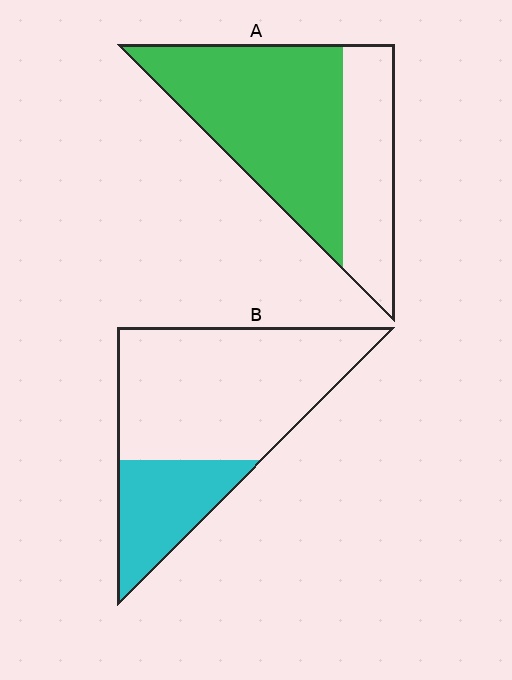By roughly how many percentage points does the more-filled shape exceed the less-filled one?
By roughly 40 percentage points (A over B).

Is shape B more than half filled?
No.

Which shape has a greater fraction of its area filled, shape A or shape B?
Shape A.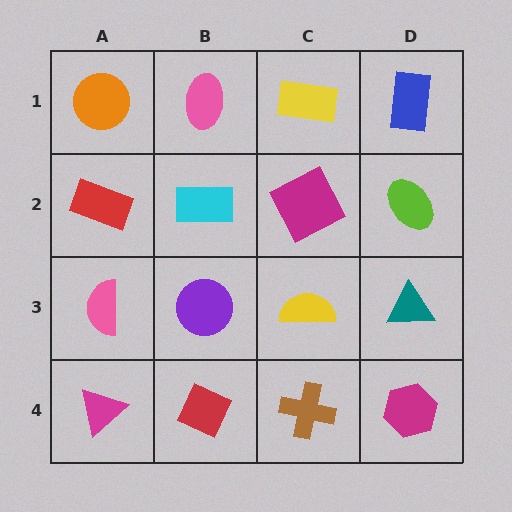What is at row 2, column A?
A red rectangle.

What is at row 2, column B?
A cyan rectangle.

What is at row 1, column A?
An orange circle.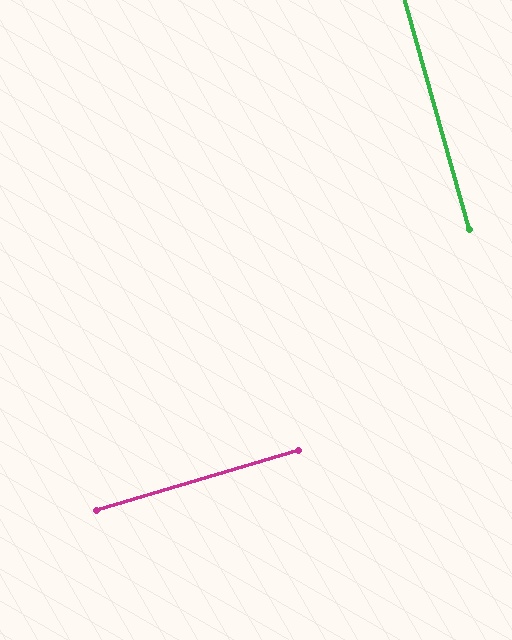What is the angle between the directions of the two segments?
Approximately 89 degrees.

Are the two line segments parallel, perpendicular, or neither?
Perpendicular — they meet at approximately 89°.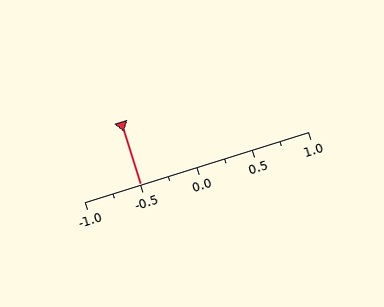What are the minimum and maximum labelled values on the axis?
The axis runs from -1.0 to 1.0.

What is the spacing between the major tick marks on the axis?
The major ticks are spaced 0.5 apart.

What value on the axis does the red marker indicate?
The marker indicates approximately -0.5.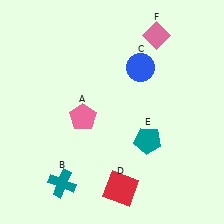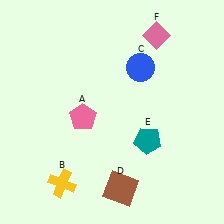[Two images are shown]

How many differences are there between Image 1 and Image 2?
There are 2 differences between the two images.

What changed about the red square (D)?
In Image 1, D is red. In Image 2, it changed to brown.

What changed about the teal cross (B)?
In Image 1, B is teal. In Image 2, it changed to yellow.